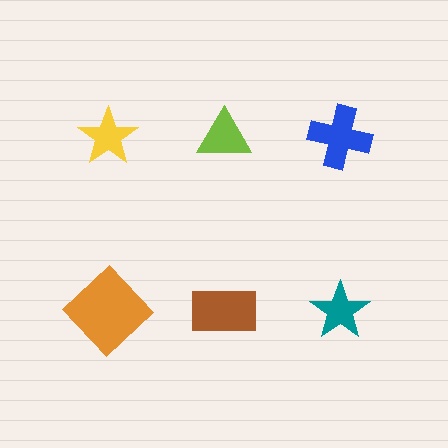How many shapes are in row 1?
3 shapes.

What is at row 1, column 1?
A yellow star.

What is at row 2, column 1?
An orange diamond.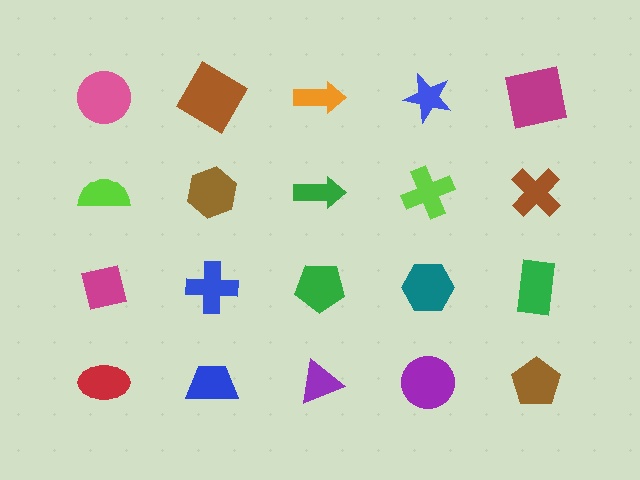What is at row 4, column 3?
A purple triangle.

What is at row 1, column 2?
A brown diamond.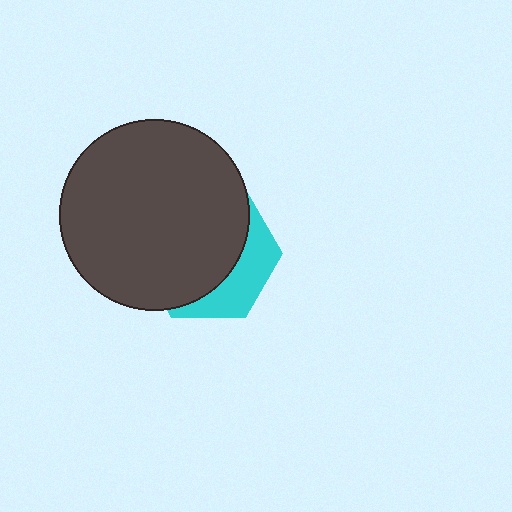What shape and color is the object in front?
The object in front is a dark gray circle.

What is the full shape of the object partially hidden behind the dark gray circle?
The partially hidden object is a cyan hexagon.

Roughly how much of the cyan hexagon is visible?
A small part of it is visible (roughly 31%).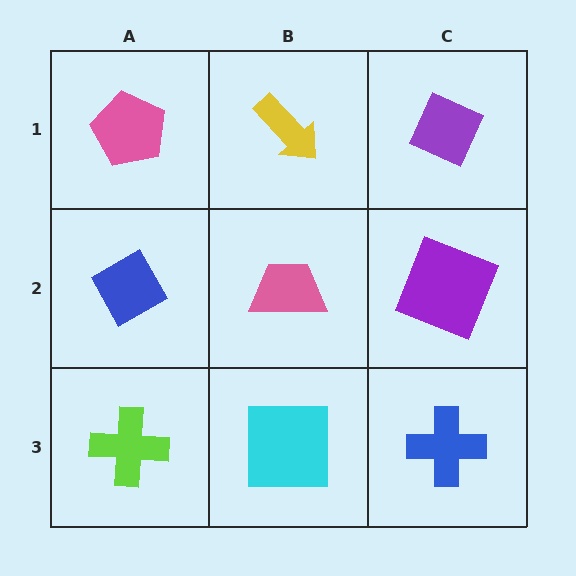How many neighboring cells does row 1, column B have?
3.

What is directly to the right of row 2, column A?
A pink trapezoid.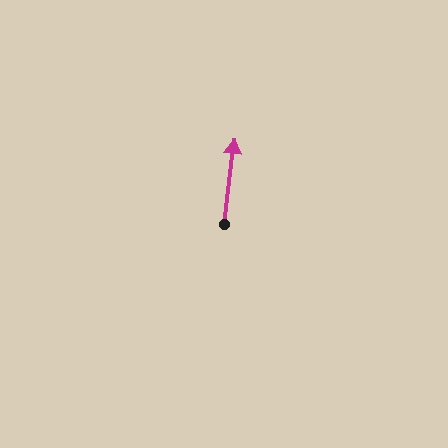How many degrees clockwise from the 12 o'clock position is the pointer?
Approximately 7 degrees.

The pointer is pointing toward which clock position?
Roughly 12 o'clock.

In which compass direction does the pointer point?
North.